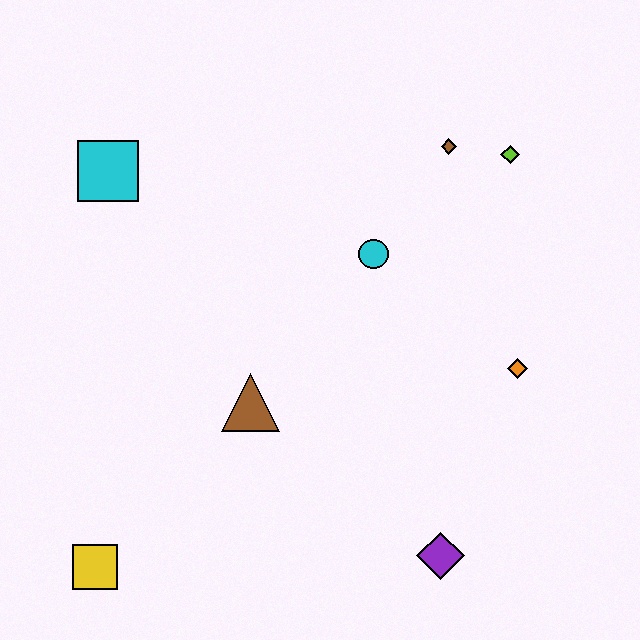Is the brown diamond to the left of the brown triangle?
No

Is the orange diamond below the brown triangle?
No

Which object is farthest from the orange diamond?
The yellow square is farthest from the orange diamond.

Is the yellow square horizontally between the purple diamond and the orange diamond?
No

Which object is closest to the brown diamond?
The lime diamond is closest to the brown diamond.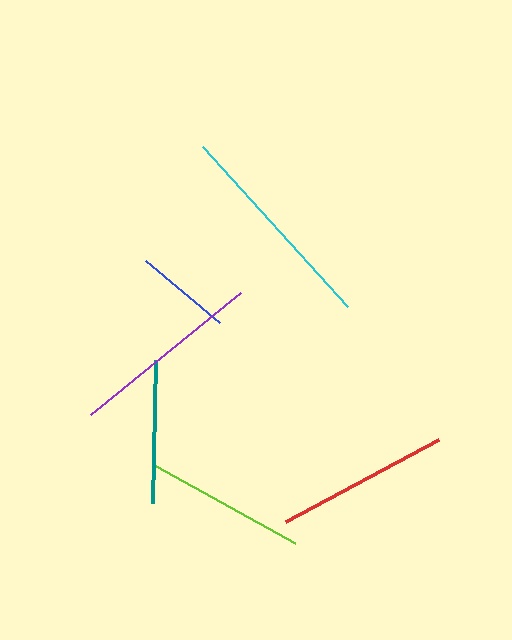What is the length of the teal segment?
The teal segment is approximately 144 pixels long.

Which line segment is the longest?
The cyan line is the longest at approximately 215 pixels.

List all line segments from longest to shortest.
From longest to shortest: cyan, purple, red, lime, teal, blue.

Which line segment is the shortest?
The blue line is the shortest at approximately 97 pixels.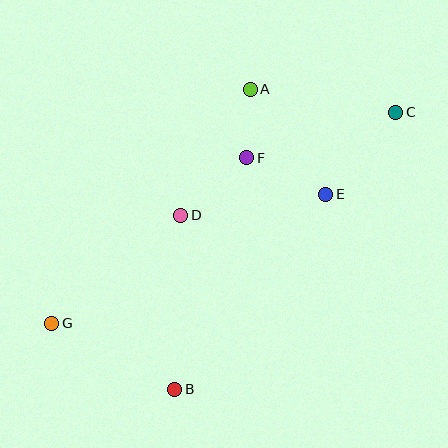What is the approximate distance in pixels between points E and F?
The distance between E and F is approximately 87 pixels.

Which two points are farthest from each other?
Points C and G are farthest from each other.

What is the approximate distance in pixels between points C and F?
The distance between C and F is approximately 156 pixels.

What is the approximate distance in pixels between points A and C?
The distance between A and C is approximately 148 pixels.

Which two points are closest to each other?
Points A and F are closest to each other.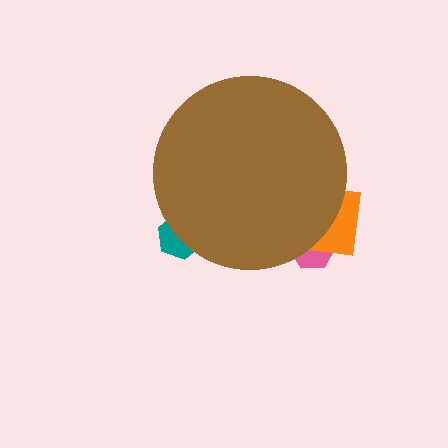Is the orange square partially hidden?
Yes, the orange square is partially hidden behind the brown circle.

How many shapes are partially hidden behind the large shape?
3 shapes are partially hidden.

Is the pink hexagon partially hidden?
Yes, the pink hexagon is partially hidden behind the brown circle.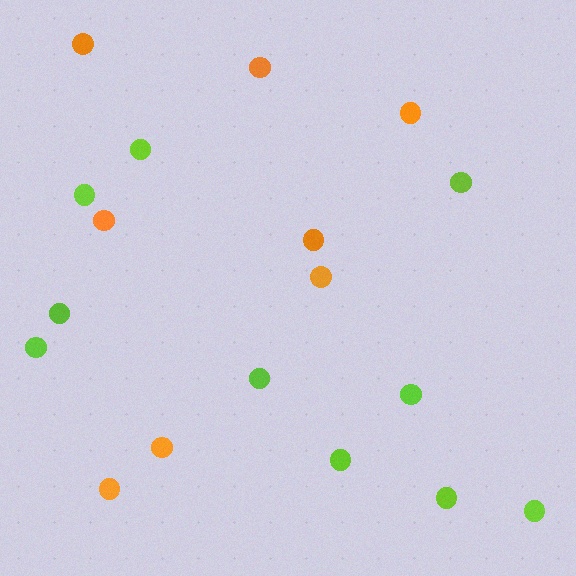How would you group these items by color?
There are 2 groups: one group of orange circles (8) and one group of lime circles (10).